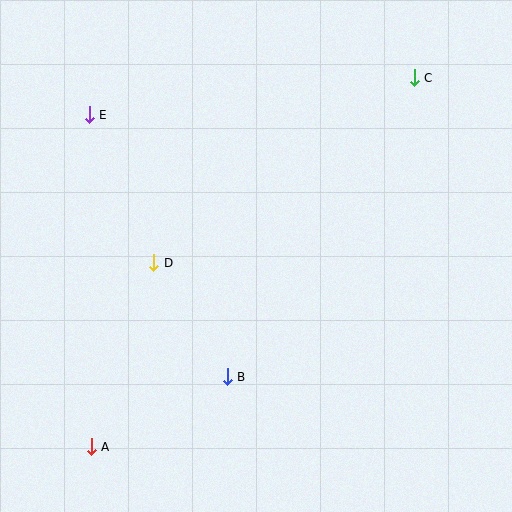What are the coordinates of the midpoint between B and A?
The midpoint between B and A is at (159, 412).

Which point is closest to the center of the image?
Point D at (154, 263) is closest to the center.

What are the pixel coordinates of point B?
Point B is at (227, 377).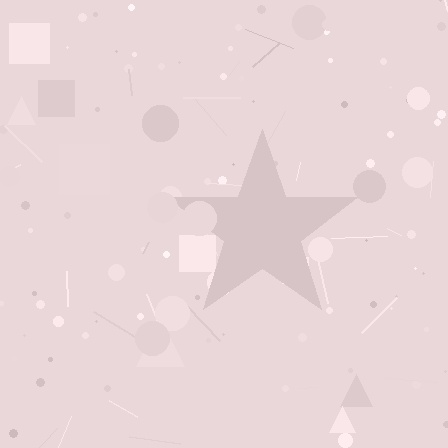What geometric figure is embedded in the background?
A star is embedded in the background.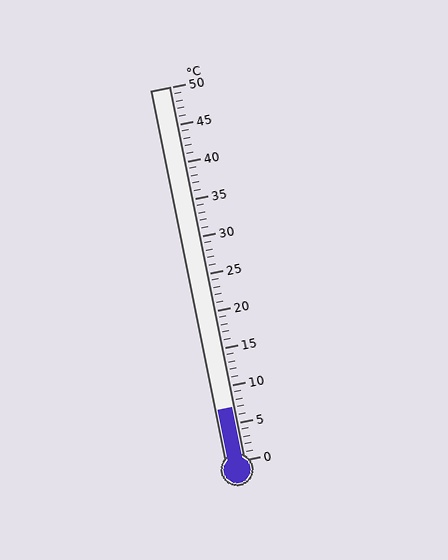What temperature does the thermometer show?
The thermometer shows approximately 7°C.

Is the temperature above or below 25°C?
The temperature is below 25°C.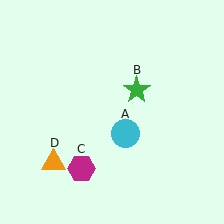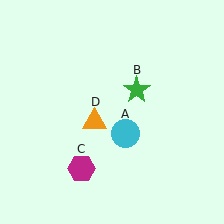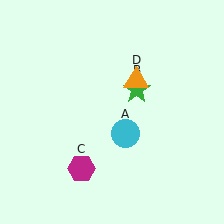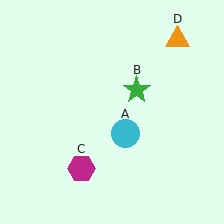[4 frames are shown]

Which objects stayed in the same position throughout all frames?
Cyan circle (object A) and green star (object B) and magenta hexagon (object C) remained stationary.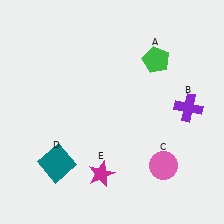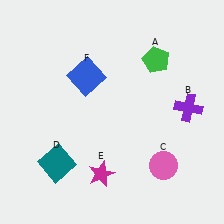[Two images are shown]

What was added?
A blue square (F) was added in Image 2.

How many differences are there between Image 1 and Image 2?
There is 1 difference between the two images.